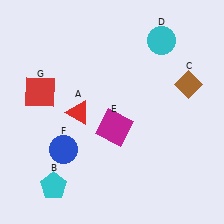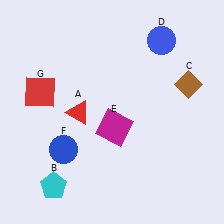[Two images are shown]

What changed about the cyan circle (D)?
In Image 1, D is cyan. In Image 2, it changed to blue.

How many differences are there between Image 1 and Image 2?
There is 1 difference between the two images.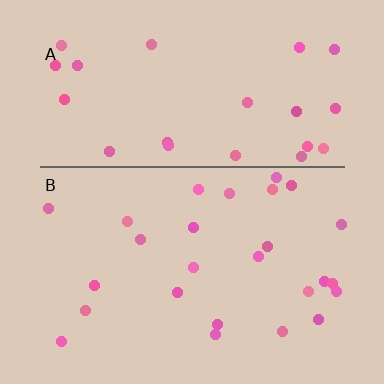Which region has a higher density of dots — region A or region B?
B (the bottom).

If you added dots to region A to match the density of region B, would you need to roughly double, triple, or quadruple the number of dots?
Approximately double.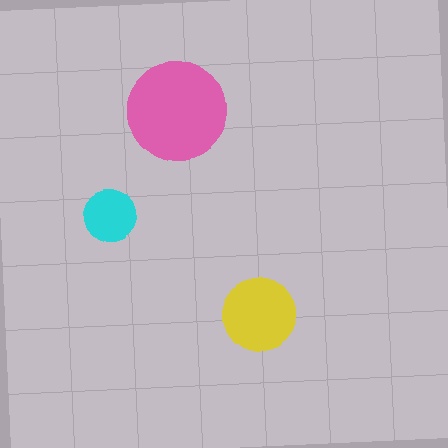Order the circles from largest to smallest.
the pink one, the yellow one, the cyan one.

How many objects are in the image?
There are 3 objects in the image.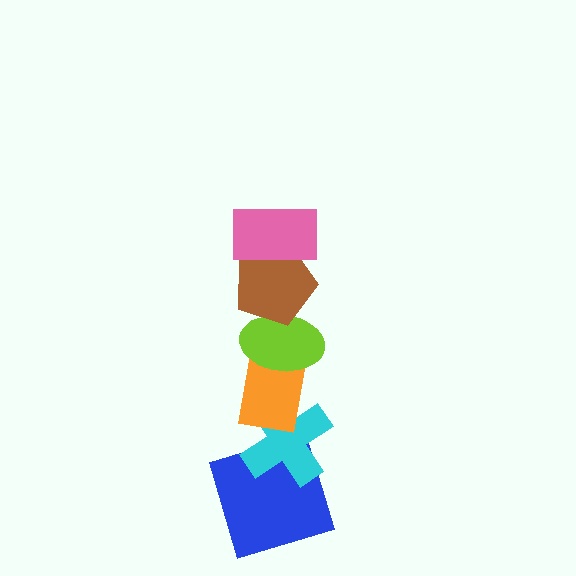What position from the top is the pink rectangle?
The pink rectangle is 1st from the top.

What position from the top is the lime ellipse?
The lime ellipse is 3rd from the top.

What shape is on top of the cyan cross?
The orange rectangle is on top of the cyan cross.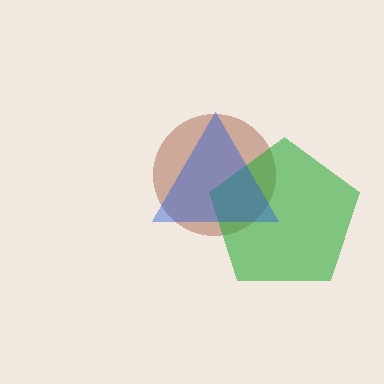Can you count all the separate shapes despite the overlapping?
Yes, there are 3 separate shapes.